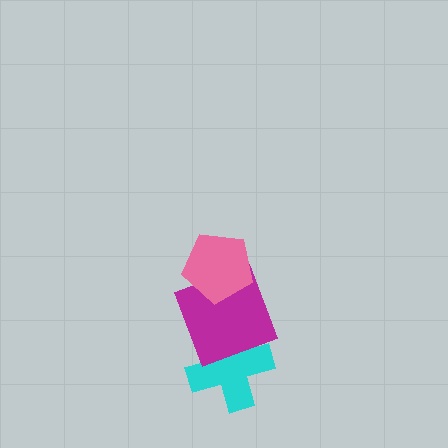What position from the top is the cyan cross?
The cyan cross is 3rd from the top.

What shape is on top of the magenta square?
The pink pentagon is on top of the magenta square.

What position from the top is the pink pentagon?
The pink pentagon is 1st from the top.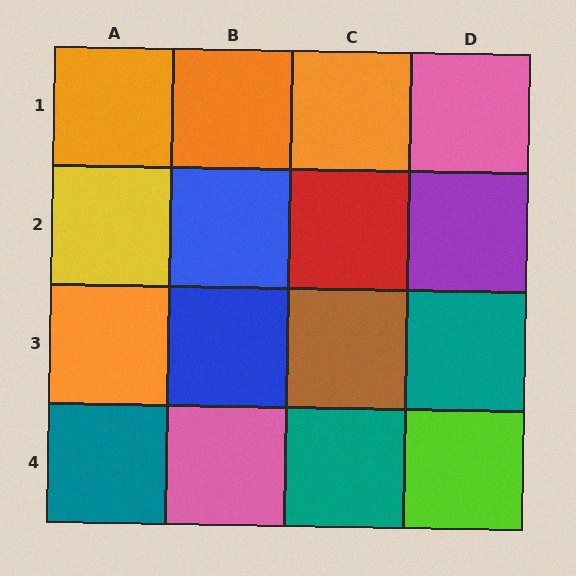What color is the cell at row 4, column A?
Teal.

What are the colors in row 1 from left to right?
Orange, orange, orange, pink.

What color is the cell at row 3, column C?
Brown.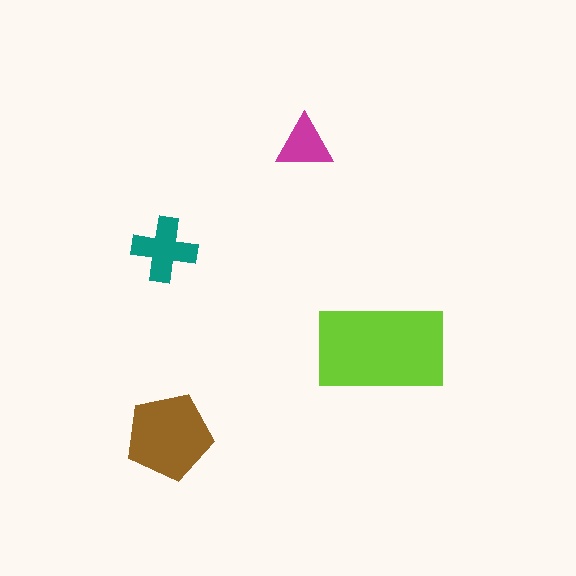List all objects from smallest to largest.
The magenta triangle, the teal cross, the brown pentagon, the lime rectangle.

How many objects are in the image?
There are 4 objects in the image.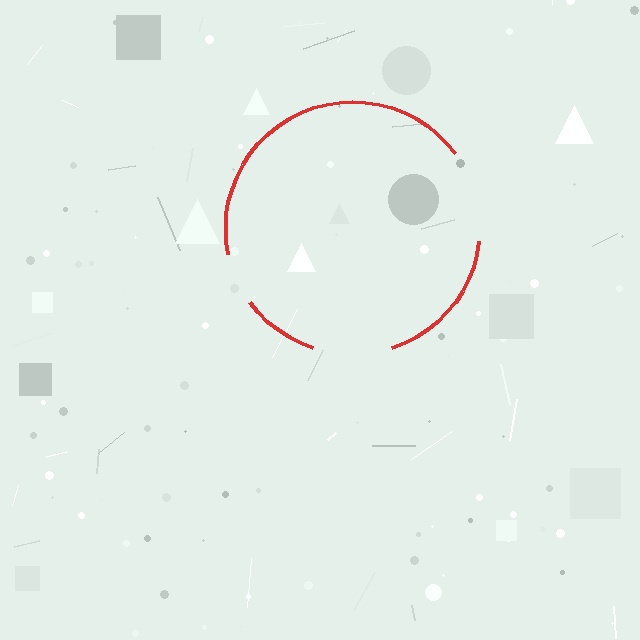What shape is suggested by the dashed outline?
The dashed outline suggests a circle.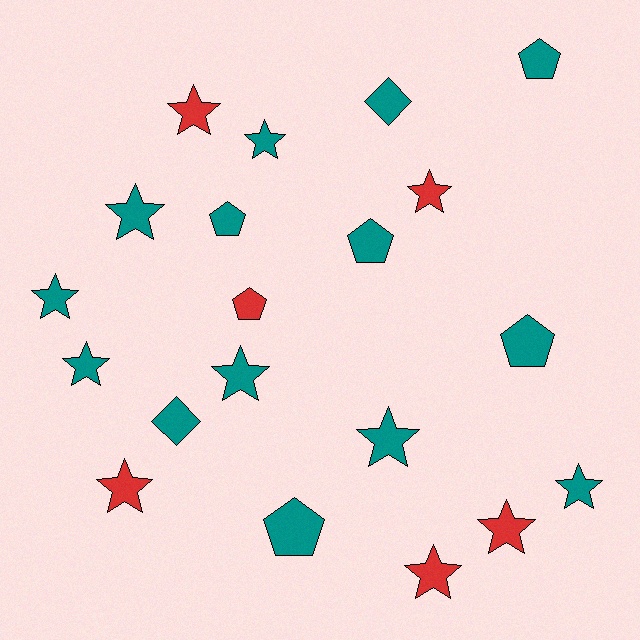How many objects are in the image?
There are 20 objects.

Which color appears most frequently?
Teal, with 14 objects.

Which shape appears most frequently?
Star, with 12 objects.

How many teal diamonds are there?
There are 2 teal diamonds.